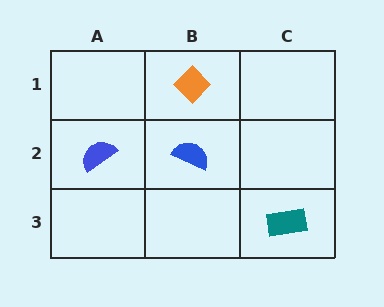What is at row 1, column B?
An orange diamond.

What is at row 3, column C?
A teal rectangle.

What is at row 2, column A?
A blue semicircle.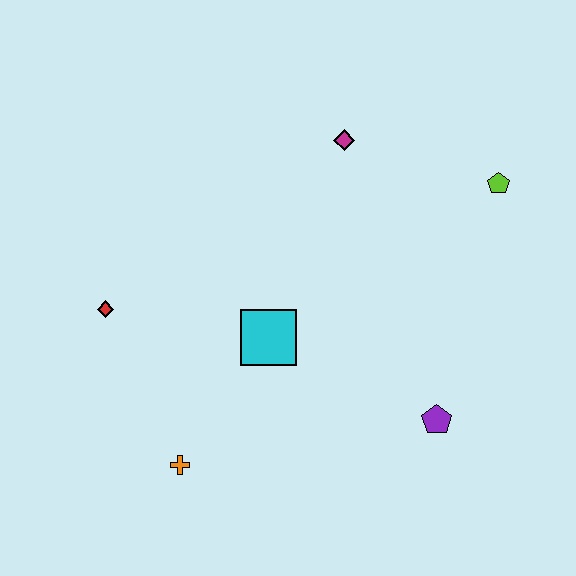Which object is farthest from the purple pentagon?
The red diamond is farthest from the purple pentagon.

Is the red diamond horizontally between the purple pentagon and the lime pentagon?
No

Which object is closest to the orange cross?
The cyan square is closest to the orange cross.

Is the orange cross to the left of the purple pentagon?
Yes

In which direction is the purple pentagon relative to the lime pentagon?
The purple pentagon is below the lime pentagon.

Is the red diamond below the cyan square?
No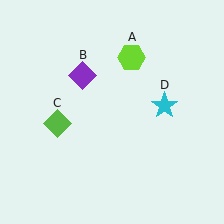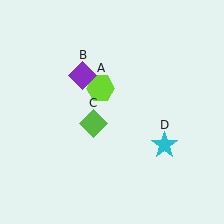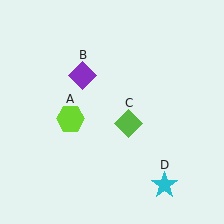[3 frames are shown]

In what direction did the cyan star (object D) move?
The cyan star (object D) moved down.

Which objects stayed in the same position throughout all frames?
Purple diamond (object B) remained stationary.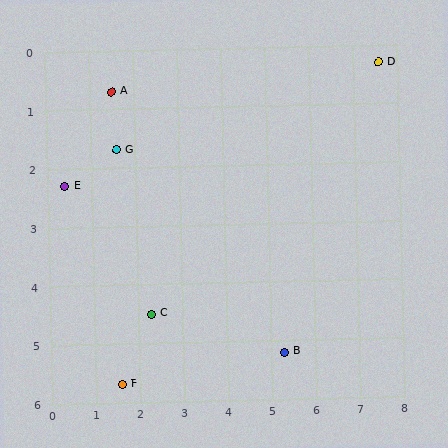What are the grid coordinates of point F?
Point F is at approximately (1.6, 5.7).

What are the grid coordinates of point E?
Point E is at approximately (0.4, 2.3).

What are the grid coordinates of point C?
Point C is at approximately (2.3, 4.5).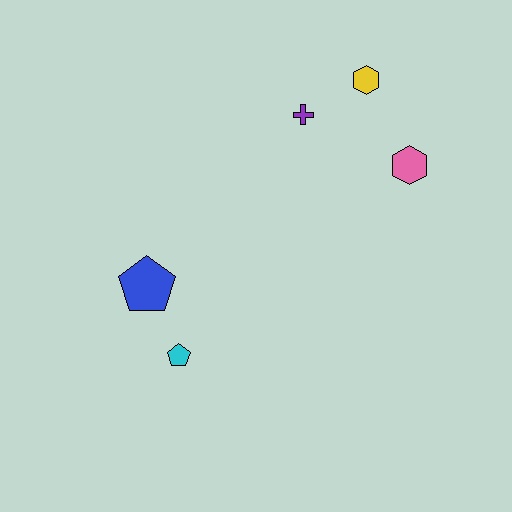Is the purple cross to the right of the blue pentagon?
Yes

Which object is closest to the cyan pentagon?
The blue pentagon is closest to the cyan pentagon.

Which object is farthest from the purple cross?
The cyan pentagon is farthest from the purple cross.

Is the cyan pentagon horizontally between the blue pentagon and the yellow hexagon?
Yes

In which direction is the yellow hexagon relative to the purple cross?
The yellow hexagon is to the right of the purple cross.